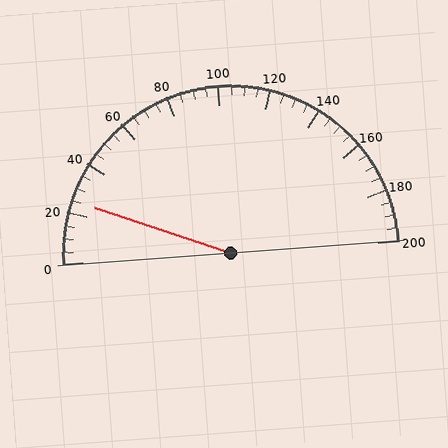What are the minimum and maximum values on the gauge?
The gauge ranges from 0 to 200.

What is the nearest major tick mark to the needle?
The nearest major tick mark is 20.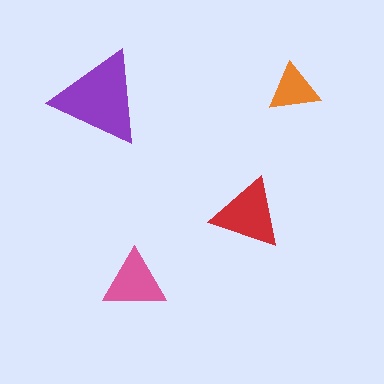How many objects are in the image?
There are 4 objects in the image.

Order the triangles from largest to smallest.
the purple one, the red one, the pink one, the orange one.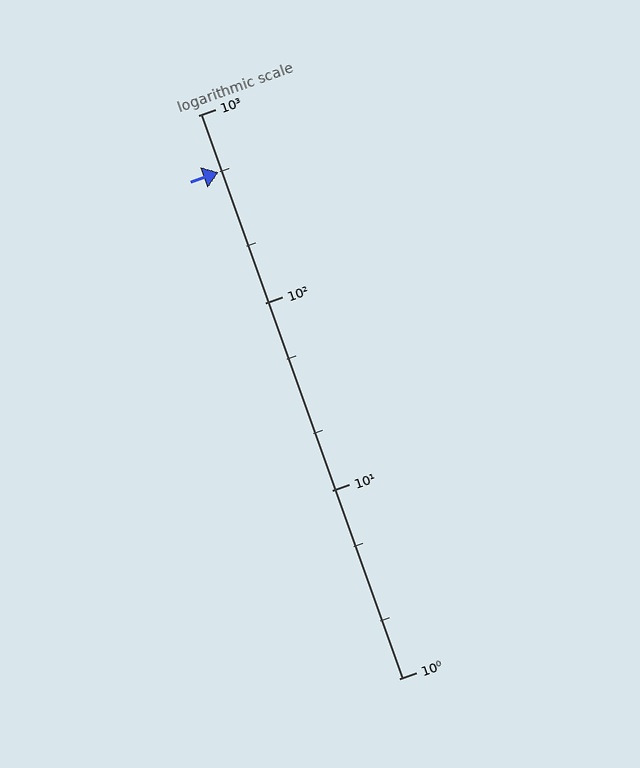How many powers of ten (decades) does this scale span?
The scale spans 3 decades, from 1 to 1000.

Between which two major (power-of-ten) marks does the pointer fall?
The pointer is between 100 and 1000.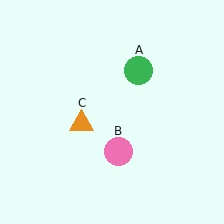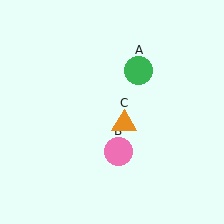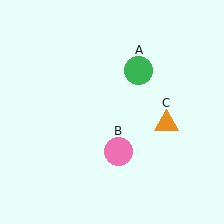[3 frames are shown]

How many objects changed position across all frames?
1 object changed position: orange triangle (object C).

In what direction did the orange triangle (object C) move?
The orange triangle (object C) moved right.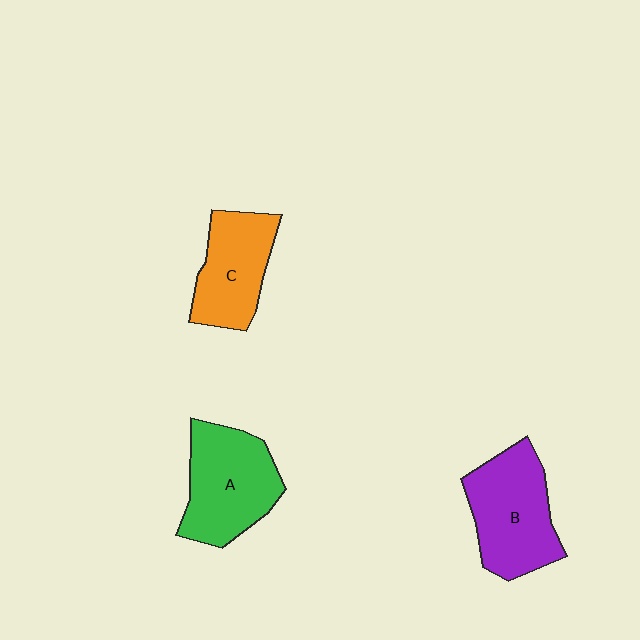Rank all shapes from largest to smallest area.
From largest to smallest: B (purple), A (green), C (orange).